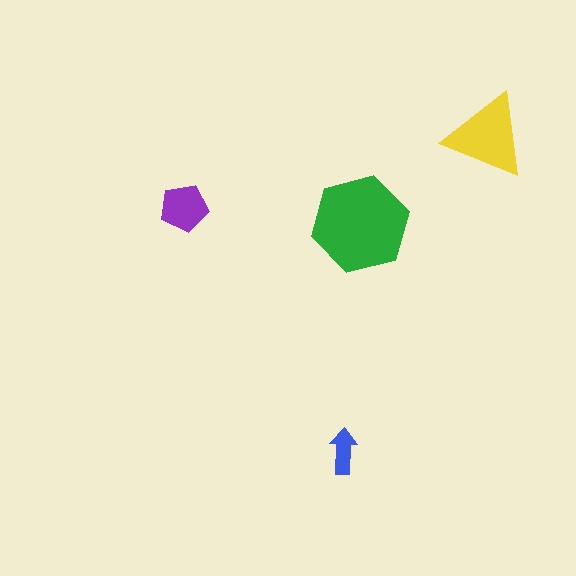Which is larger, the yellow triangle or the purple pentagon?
The yellow triangle.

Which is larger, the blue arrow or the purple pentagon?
The purple pentagon.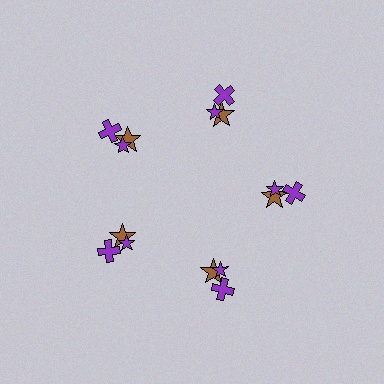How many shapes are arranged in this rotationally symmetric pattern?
There are 15 shapes, arranged in 5 groups of 3.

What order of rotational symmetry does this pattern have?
This pattern has 5-fold rotational symmetry.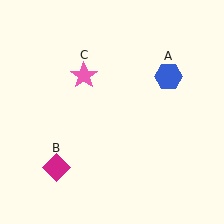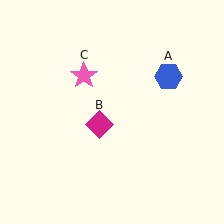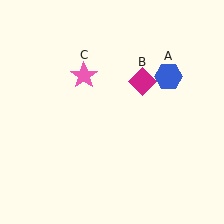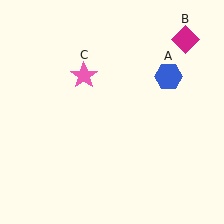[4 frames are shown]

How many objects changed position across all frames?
1 object changed position: magenta diamond (object B).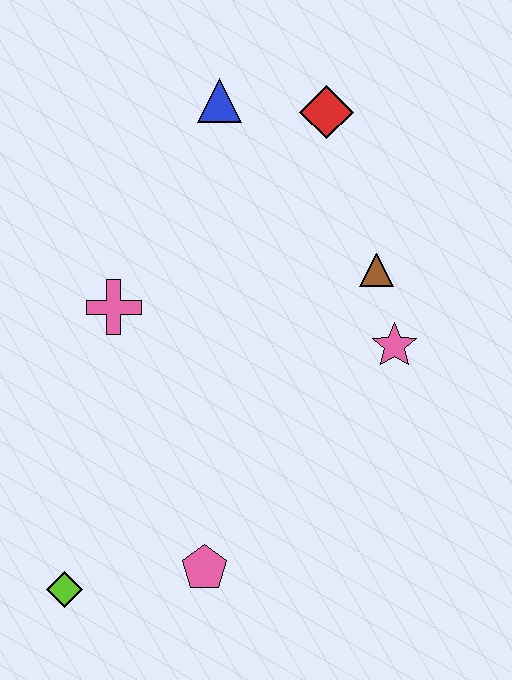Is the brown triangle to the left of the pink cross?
No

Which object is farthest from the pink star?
The lime diamond is farthest from the pink star.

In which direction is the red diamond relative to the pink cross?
The red diamond is to the right of the pink cross.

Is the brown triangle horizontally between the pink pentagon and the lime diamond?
No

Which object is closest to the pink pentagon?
The lime diamond is closest to the pink pentagon.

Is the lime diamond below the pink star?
Yes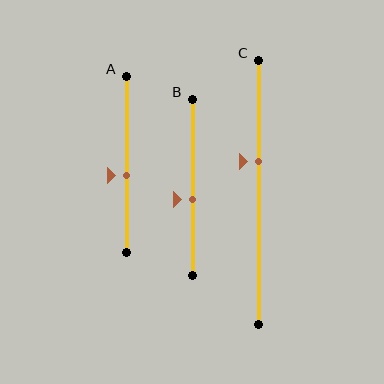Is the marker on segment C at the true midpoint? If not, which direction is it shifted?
No, the marker on segment C is shifted upward by about 11% of the segment length.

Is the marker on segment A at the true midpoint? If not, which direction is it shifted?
No, the marker on segment A is shifted downward by about 6% of the segment length.